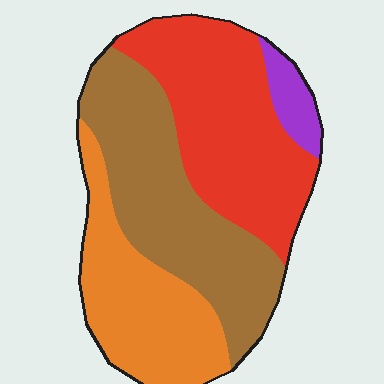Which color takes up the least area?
Purple, at roughly 5%.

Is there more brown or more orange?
Brown.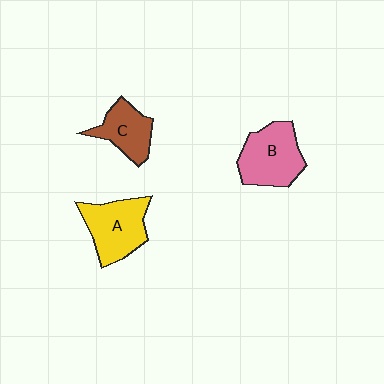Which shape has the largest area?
Shape B (pink).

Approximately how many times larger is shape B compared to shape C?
Approximately 1.4 times.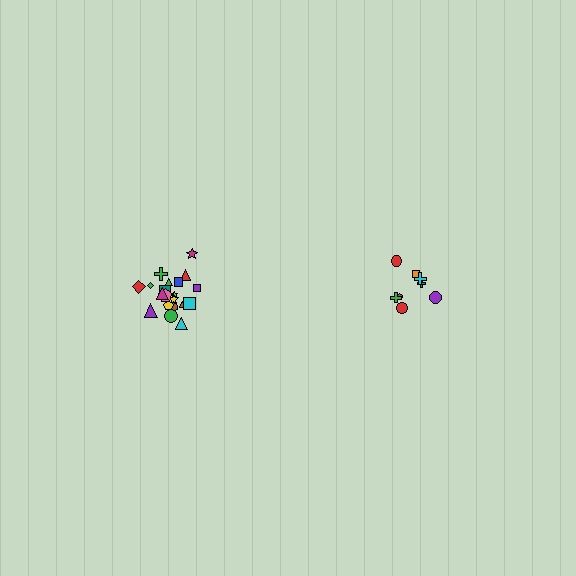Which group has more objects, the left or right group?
The left group.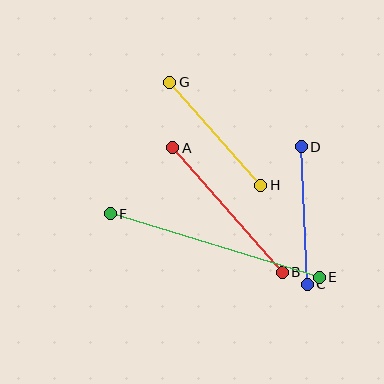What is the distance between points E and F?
The distance is approximately 218 pixels.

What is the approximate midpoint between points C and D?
The midpoint is at approximately (304, 215) pixels.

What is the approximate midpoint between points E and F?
The midpoint is at approximately (215, 245) pixels.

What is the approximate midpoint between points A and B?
The midpoint is at approximately (228, 210) pixels.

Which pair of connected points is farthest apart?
Points E and F are farthest apart.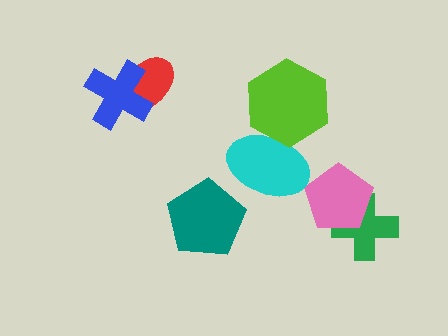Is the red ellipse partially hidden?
Yes, it is partially covered by another shape.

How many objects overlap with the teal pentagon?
0 objects overlap with the teal pentagon.